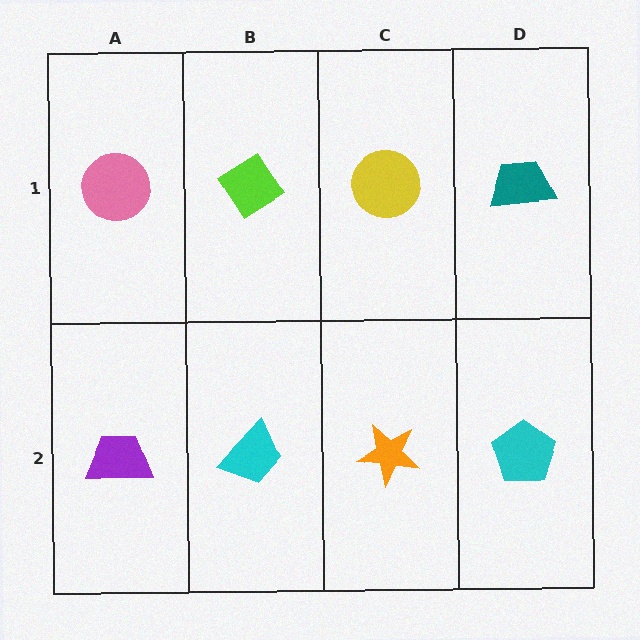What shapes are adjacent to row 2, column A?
A pink circle (row 1, column A), a cyan trapezoid (row 2, column B).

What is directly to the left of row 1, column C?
A lime diamond.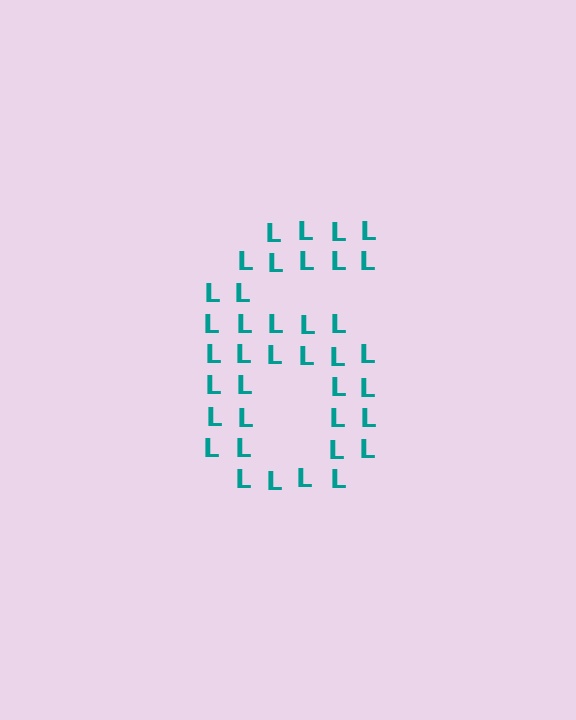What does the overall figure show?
The overall figure shows the digit 6.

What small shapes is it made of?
It is made of small letter L's.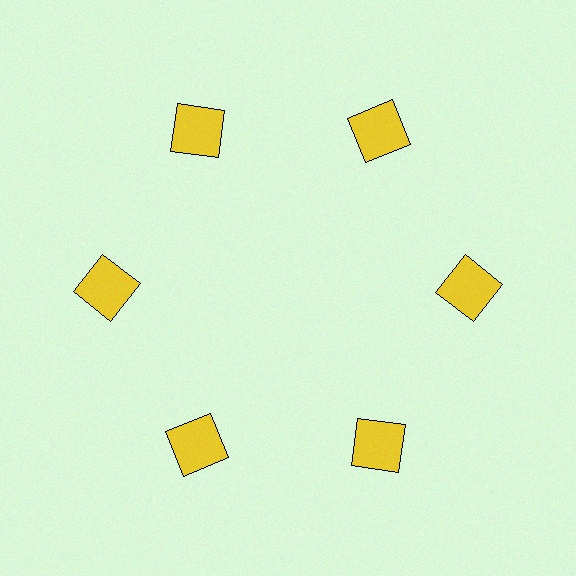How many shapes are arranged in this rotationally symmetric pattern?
There are 6 shapes, arranged in 6 groups of 1.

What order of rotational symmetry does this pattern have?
This pattern has 6-fold rotational symmetry.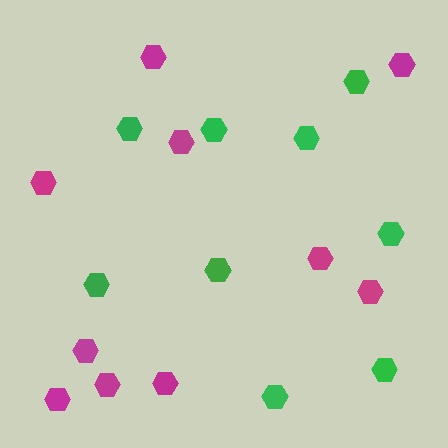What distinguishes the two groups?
There are 2 groups: one group of green hexagons (9) and one group of magenta hexagons (10).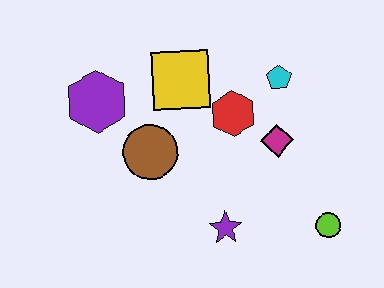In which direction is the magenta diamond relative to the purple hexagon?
The magenta diamond is to the right of the purple hexagon.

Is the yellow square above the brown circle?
Yes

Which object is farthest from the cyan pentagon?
The purple hexagon is farthest from the cyan pentagon.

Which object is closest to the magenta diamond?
The red hexagon is closest to the magenta diamond.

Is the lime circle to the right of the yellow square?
Yes